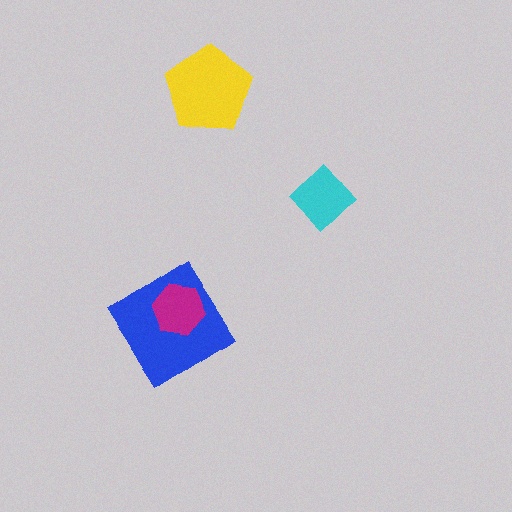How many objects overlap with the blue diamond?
1 object overlaps with the blue diamond.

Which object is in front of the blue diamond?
The magenta hexagon is in front of the blue diamond.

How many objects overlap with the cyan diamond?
0 objects overlap with the cyan diamond.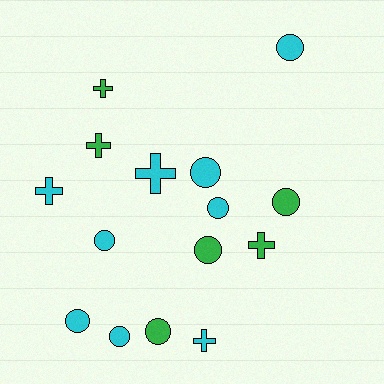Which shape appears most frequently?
Circle, with 9 objects.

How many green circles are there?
There are 3 green circles.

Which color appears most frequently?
Cyan, with 9 objects.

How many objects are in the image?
There are 15 objects.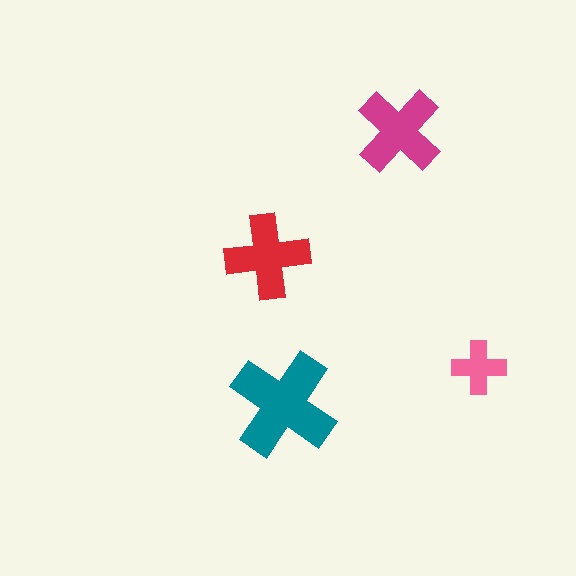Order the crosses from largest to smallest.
the teal one, the magenta one, the red one, the pink one.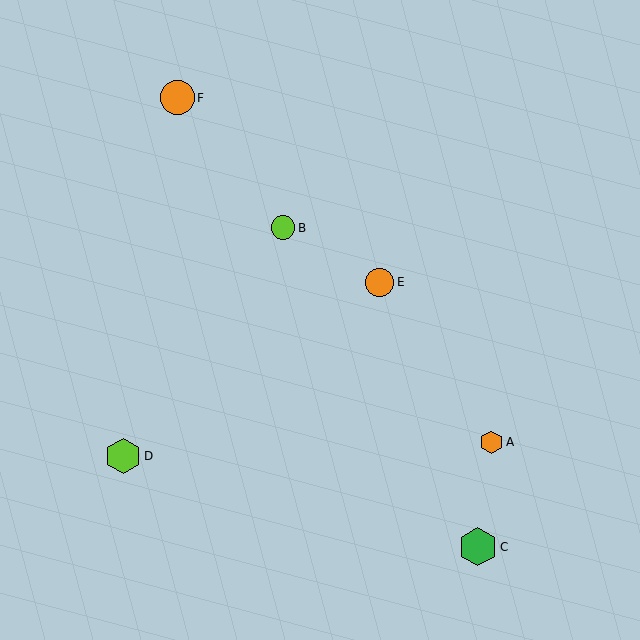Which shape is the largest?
The green hexagon (labeled C) is the largest.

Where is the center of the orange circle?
The center of the orange circle is at (177, 98).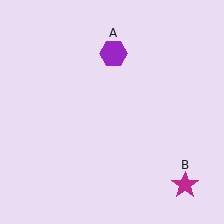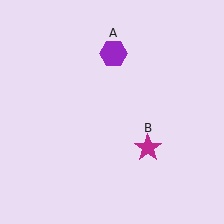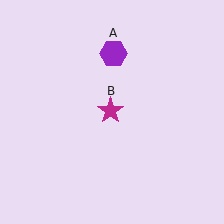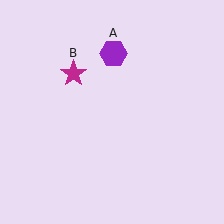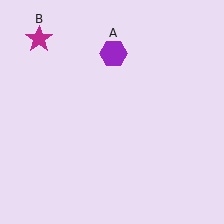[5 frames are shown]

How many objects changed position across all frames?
1 object changed position: magenta star (object B).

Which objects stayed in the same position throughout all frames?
Purple hexagon (object A) remained stationary.